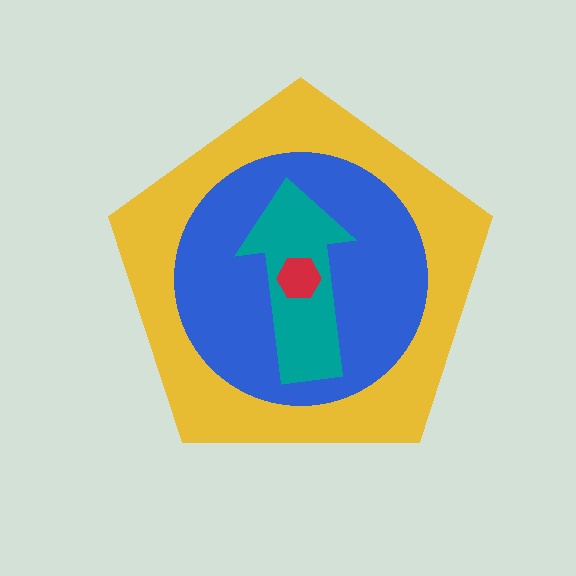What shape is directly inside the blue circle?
The teal arrow.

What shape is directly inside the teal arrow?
The red hexagon.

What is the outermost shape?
The yellow pentagon.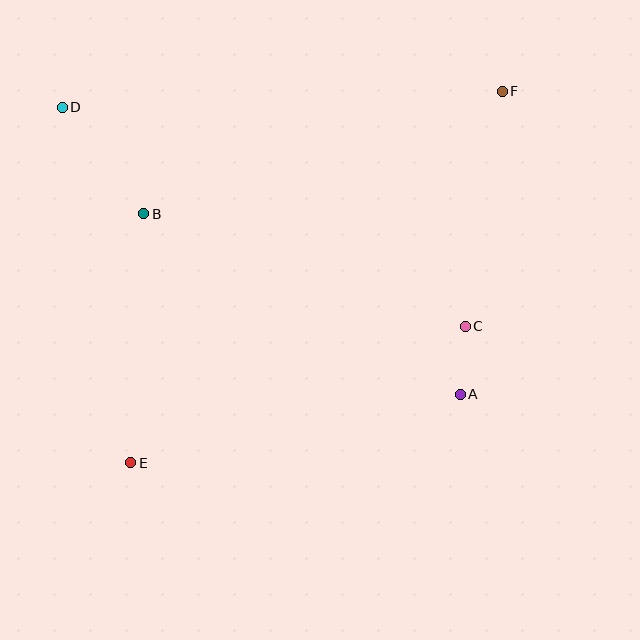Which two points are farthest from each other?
Points E and F are farthest from each other.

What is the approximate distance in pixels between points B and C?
The distance between B and C is approximately 341 pixels.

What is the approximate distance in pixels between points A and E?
The distance between A and E is approximately 337 pixels.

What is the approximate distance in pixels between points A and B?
The distance between A and B is approximately 364 pixels.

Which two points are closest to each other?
Points A and C are closest to each other.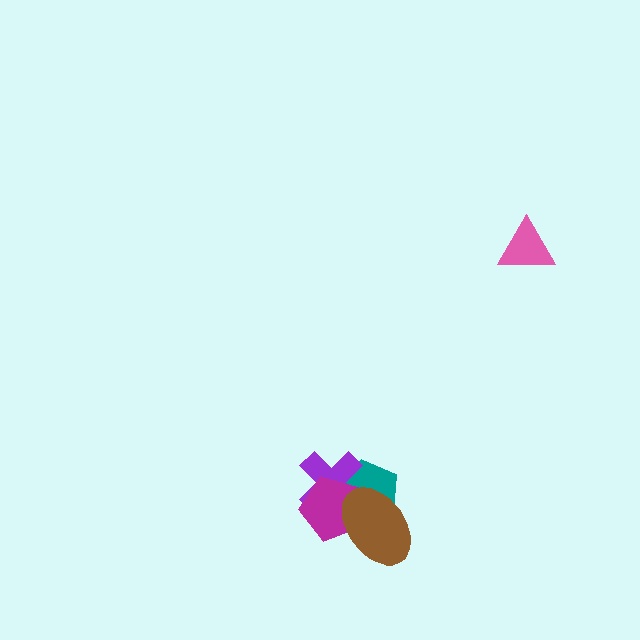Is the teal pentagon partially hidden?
Yes, it is partially covered by another shape.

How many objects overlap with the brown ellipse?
3 objects overlap with the brown ellipse.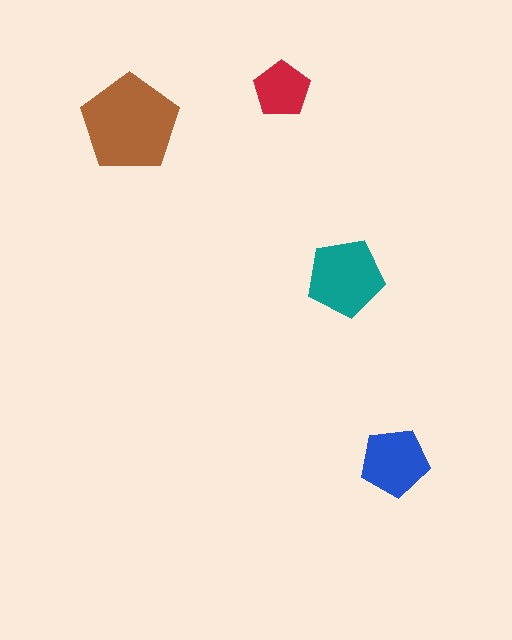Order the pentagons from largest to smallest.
the brown one, the teal one, the blue one, the red one.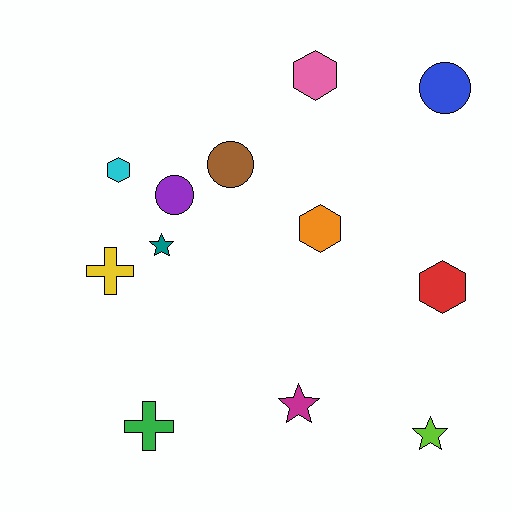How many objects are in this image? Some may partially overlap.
There are 12 objects.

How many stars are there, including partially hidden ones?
There are 3 stars.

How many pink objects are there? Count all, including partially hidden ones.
There is 1 pink object.